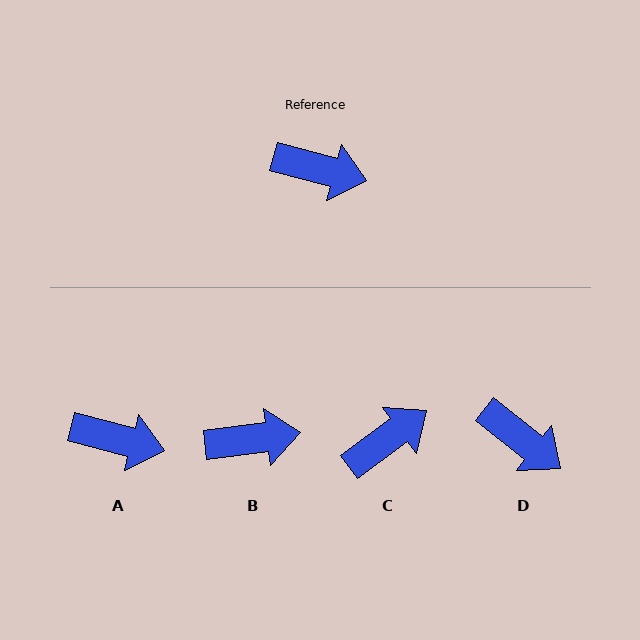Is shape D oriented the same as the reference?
No, it is off by about 24 degrees.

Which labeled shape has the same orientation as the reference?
A.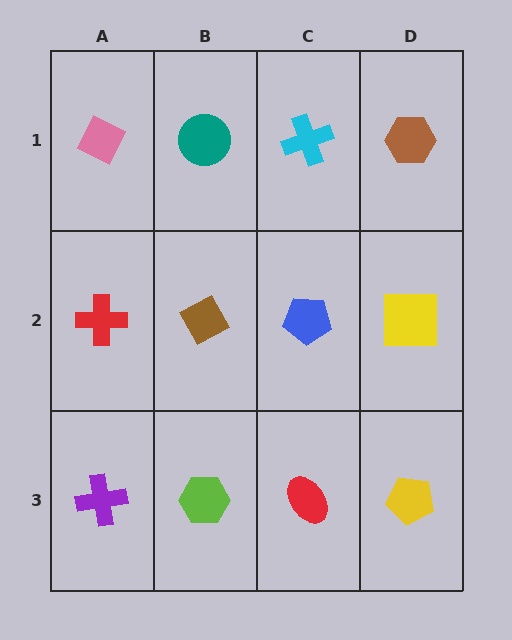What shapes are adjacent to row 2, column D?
A brown hexagon (row 1, column D), a yellow pentagon (row 3, column D), a blue pentagon (row 2, column C).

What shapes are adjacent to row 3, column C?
A blue pentagon (row 2, column C), a lime hexagon (row 3, column B), a yellow pentagon (row 3, column D).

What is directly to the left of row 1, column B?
A pink diamond.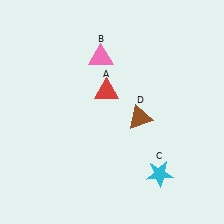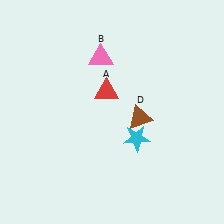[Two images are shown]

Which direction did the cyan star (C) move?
The cyan star (C) moved up.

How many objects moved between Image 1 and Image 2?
1 object moved between the two images.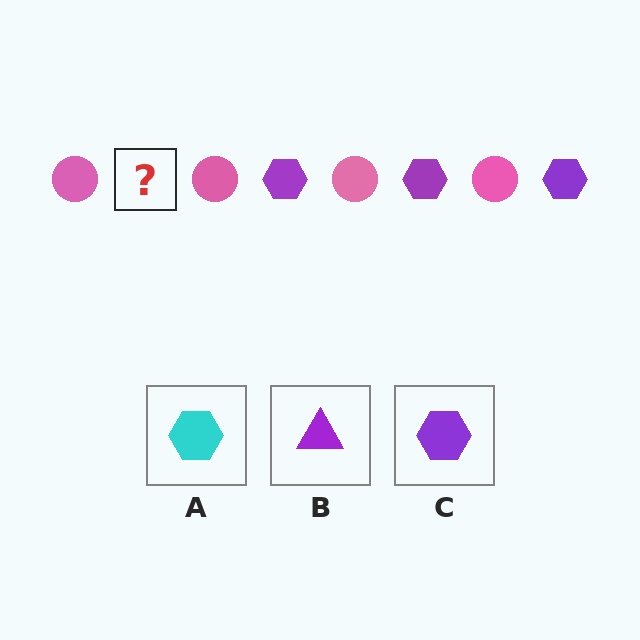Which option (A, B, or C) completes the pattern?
C.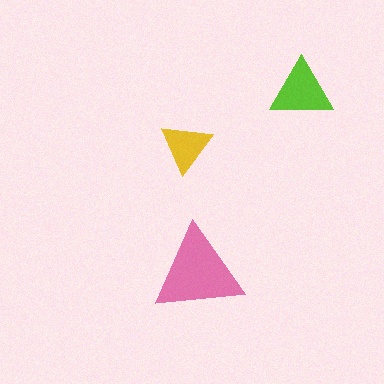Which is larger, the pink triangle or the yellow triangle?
The pink one.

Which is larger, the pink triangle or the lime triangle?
The pink one.